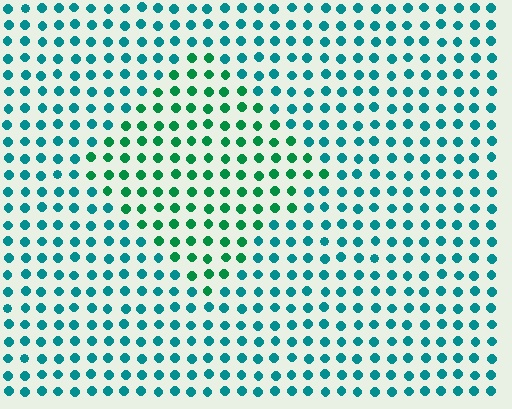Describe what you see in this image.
The image is filled with small teal elements in a uniform arrangement. A diamond-shaped region is visible where the elements are tinted to a slightly different hue, forming a subtle color boundary.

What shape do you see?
I see a diamond.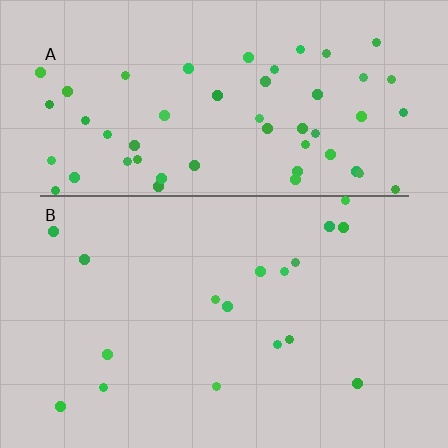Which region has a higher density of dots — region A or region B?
A (the top).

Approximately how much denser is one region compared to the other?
Approximately 3.2× — region A over region B.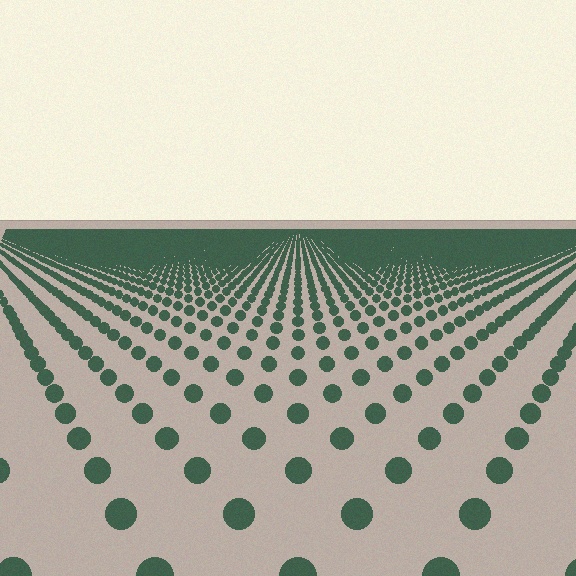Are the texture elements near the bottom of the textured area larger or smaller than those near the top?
Larger. Near the bottom, elements are closer to the viewer and appear at a bigger on-screen size.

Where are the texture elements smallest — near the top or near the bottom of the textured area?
Near the top.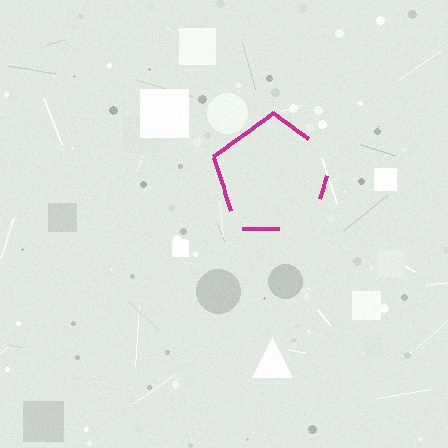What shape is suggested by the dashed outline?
The dashed outline suggests a pentagon.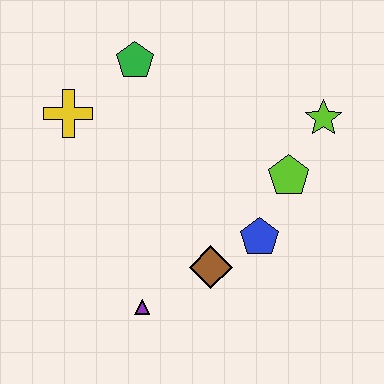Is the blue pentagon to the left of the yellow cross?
No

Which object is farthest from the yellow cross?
The lime star is farthest from the yellow cross.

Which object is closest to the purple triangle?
The brown diamond is closest to the purple triangle.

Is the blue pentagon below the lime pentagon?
Yes